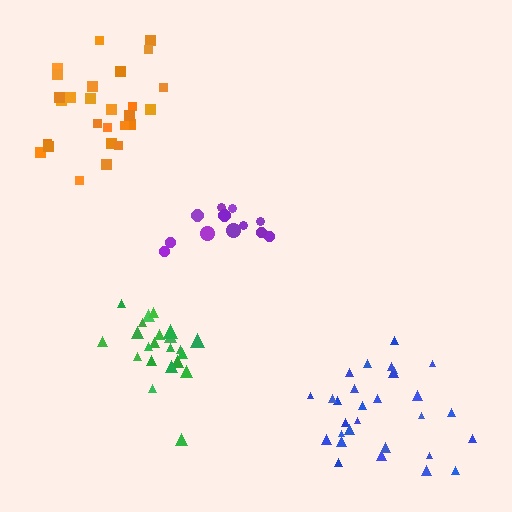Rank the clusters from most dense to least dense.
green, blue, orange, purple.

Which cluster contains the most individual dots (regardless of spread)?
Blue (29).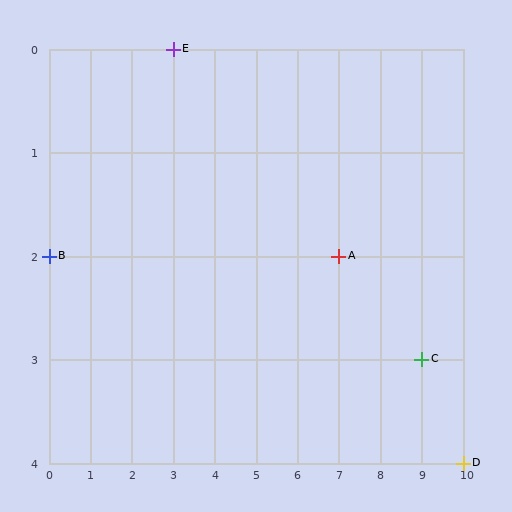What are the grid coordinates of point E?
Point E is at grid coordinates (3, 0).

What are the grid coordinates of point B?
Point B is at grid coordinates (0, 2).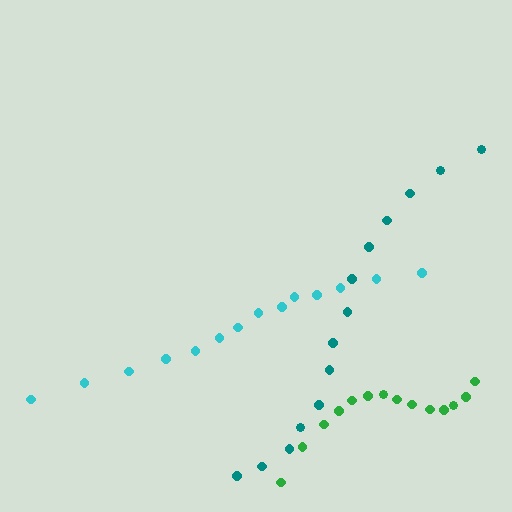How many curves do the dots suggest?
There are 3 distinct paths.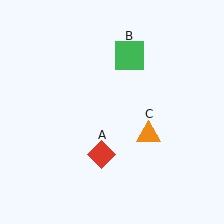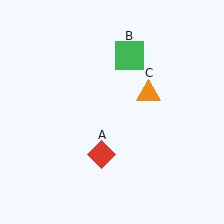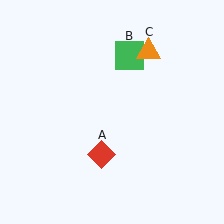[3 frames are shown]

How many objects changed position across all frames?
1 object changed position: orange triangle (object C).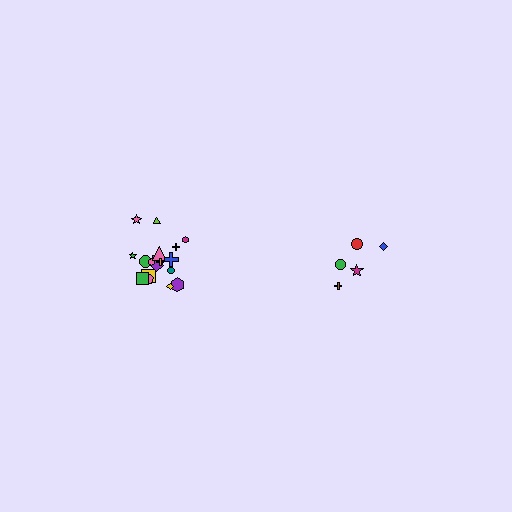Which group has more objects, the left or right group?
The left group.